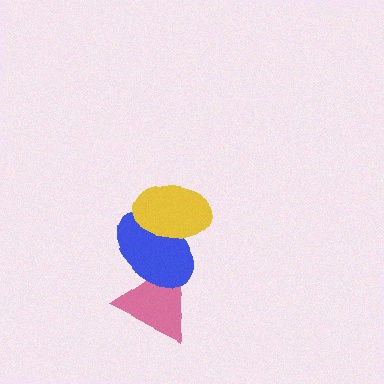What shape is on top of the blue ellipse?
The yellow ellipse is on top of the blue ellipse.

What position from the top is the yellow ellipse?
The yellow ellipse is 1st from the top.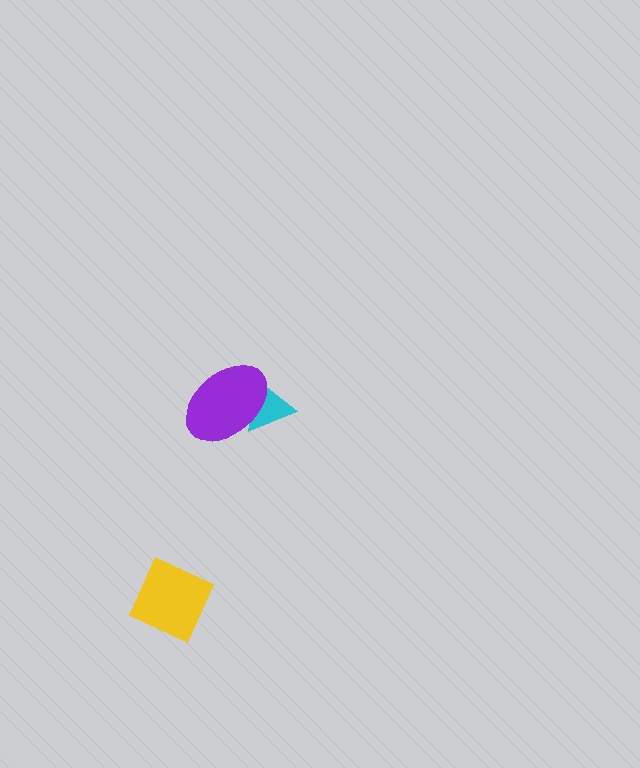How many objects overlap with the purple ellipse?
1 object overlaps with the purple ellipse.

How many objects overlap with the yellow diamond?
0 objects overlap with the yellow diamond.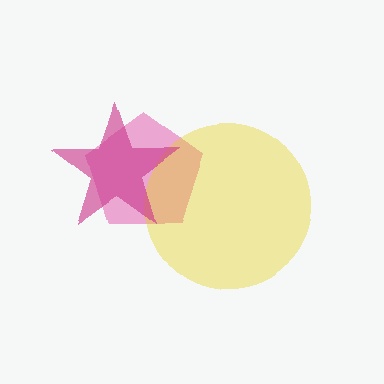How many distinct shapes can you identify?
There are 3 distinct shapes: a pink pentagon, a yellow circle, a magenta star.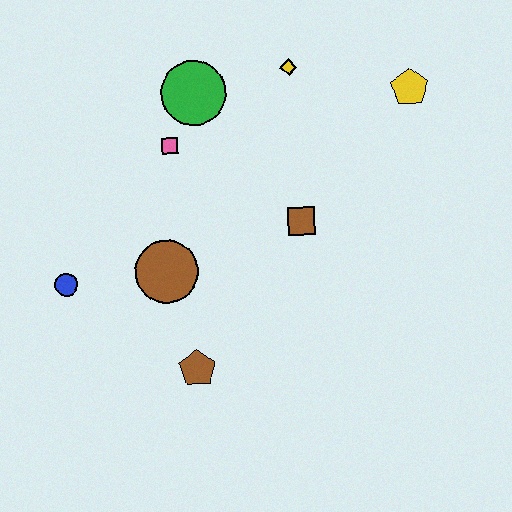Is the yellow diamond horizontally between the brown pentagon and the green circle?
No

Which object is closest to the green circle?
The pink square is closest to the green circle.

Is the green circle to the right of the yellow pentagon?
No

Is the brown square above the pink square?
No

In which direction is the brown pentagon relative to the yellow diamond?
The brown pentagon is below the yellow diamond.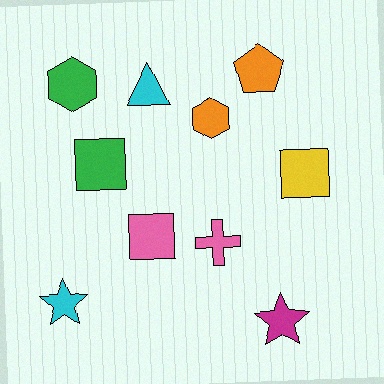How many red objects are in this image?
There are no red objects.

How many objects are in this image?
There are 10 objects.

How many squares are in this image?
There are 3 squares.